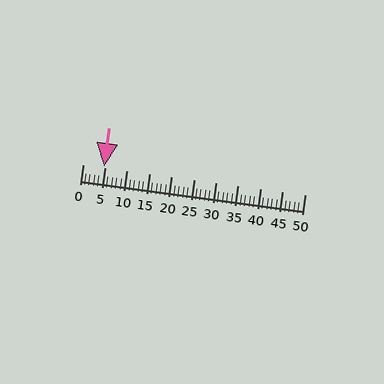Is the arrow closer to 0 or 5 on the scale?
The arrow is closer to 5.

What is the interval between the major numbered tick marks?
The major tick marks are spaced 5 units apart.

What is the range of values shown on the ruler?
The ruler shows values from 0 to 50.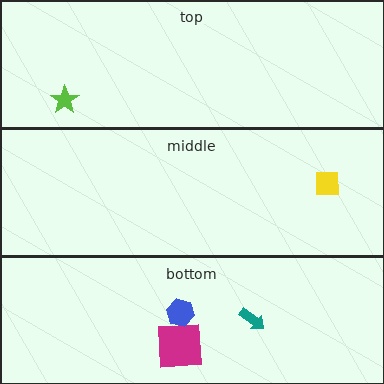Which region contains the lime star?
The top region.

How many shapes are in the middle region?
1.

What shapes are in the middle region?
The yellow square.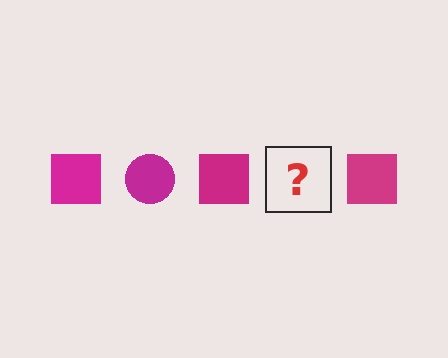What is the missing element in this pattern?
The missing element is a magenta circle.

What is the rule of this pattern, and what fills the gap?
The rule is that the pattern cycles through square, circle shapes in magenta. The gap should be filled with a magenta circle.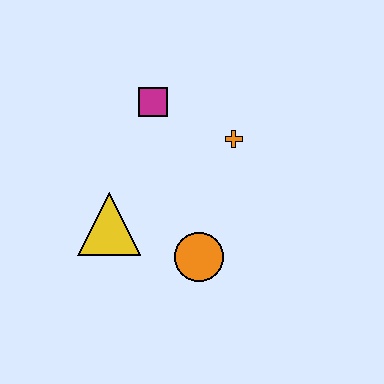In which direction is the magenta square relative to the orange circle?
The magenta square is above the orange circle.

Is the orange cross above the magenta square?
No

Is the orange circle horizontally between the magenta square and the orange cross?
Yes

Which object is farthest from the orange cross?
The yellow triangle is farthest from the orange cross.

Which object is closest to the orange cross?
The magenta square is closest to the orange cross.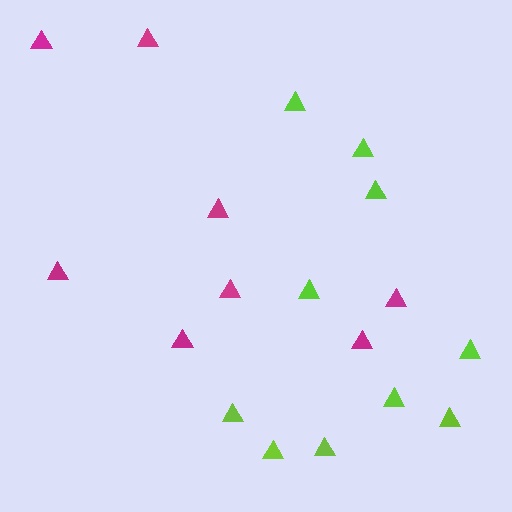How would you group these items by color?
There are 2 groups: one group of magenta triangles (8) and one group of lime triangles (10).